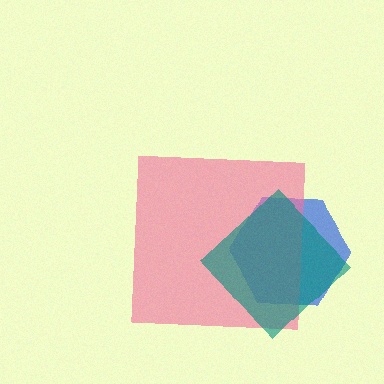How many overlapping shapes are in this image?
There are 3 overlapping shapes in the image.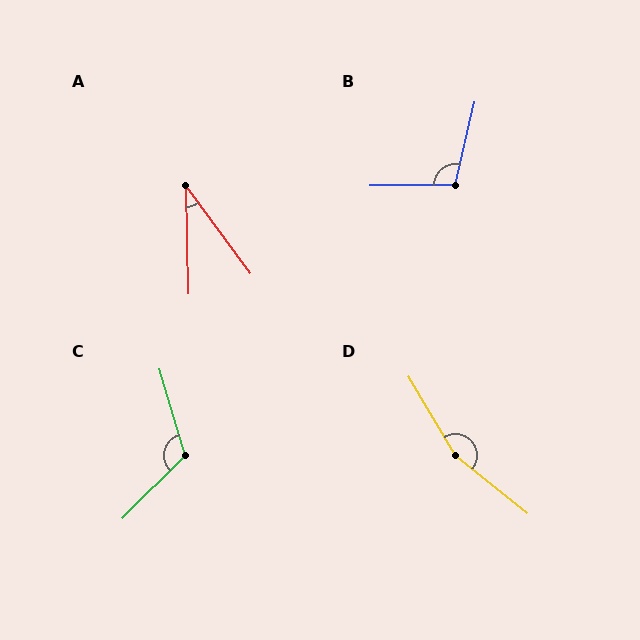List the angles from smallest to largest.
A (35°), B (104°), C (119°), D (160°).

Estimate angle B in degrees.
Approximately 104 degrees.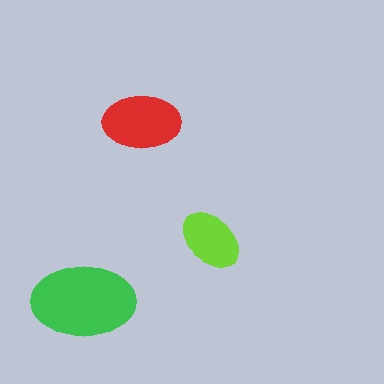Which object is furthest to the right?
The lime ellipse is rightmost.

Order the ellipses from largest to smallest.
the green one, the red one, the lime one.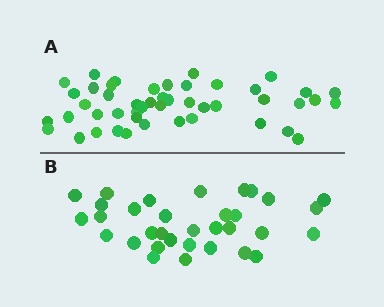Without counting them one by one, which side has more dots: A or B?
Region A (the top region) has more dots.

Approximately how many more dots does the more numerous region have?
Region A has approximately 15 more dots than region B.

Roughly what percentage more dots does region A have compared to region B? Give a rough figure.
About 40% more.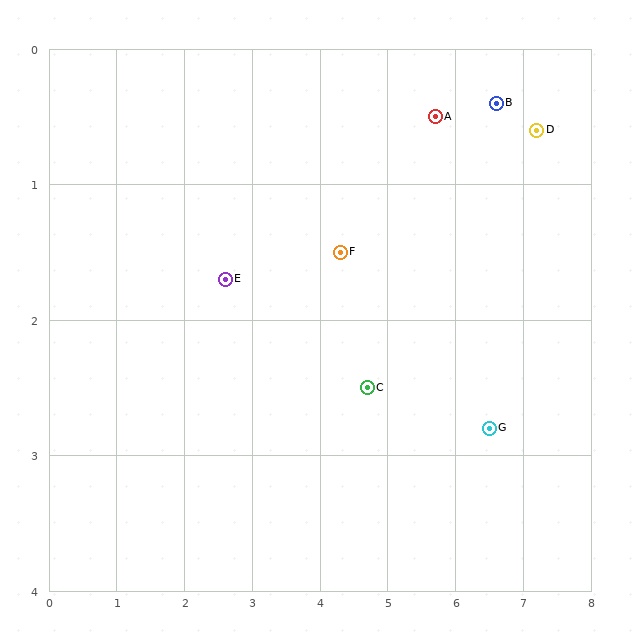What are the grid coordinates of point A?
Point A is at approximately (5.7, 0.5).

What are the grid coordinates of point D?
Point D is at approximately (7.2, 0.6).